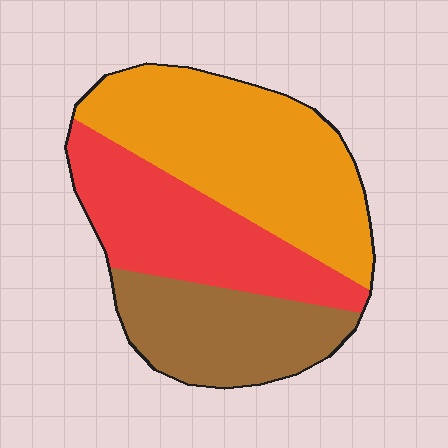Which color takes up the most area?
Orange, at roughly 45%.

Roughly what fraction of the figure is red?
Red covers roughly 30% of the figure.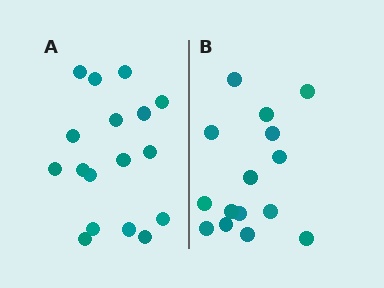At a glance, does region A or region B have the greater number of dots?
Region A (the left region) has more dots.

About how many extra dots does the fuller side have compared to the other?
Region A has just a few more — roughly 2 or 3 more dots than region B.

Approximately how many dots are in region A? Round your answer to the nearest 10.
About 20 dots. (The exact count is 17, which rounds to 20.)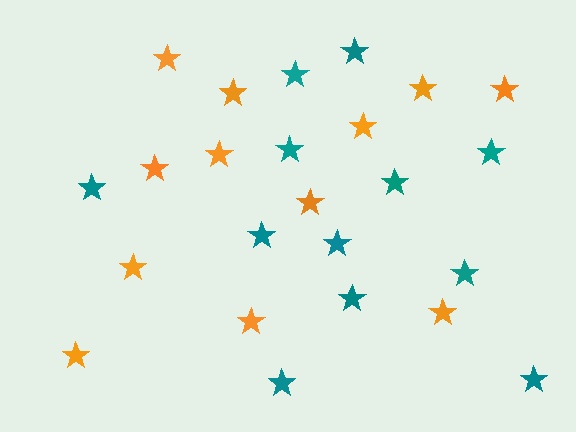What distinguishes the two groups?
There are 2 groups: one group of orange stars (12) and one group of teal stars (12).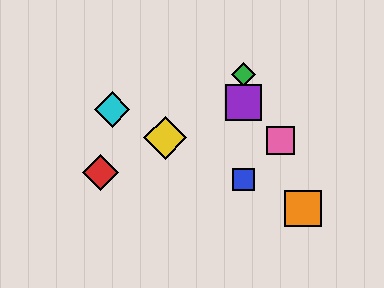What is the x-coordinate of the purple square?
The purple square is at x≈244.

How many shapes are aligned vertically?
3 shapes (the blue square, the green diamond, the purple square) are aligned vertically.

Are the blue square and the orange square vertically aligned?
No, the blue square is at x≈244 and the orange square is at x≈303.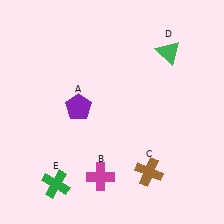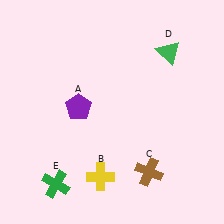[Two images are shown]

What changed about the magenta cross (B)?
In Image 1, B is magenta. In Image 2, it changed to yellow.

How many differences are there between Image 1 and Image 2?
There is 1 difference between the two images.